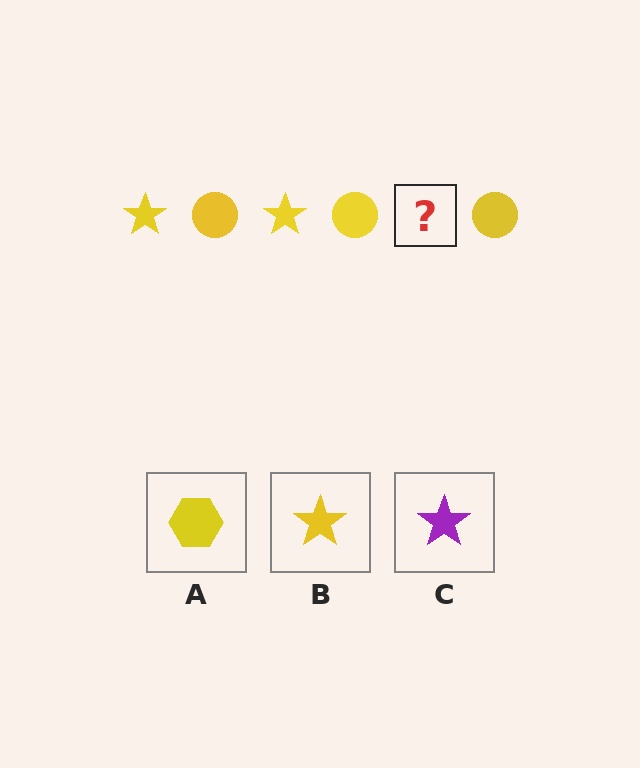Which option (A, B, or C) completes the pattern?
B.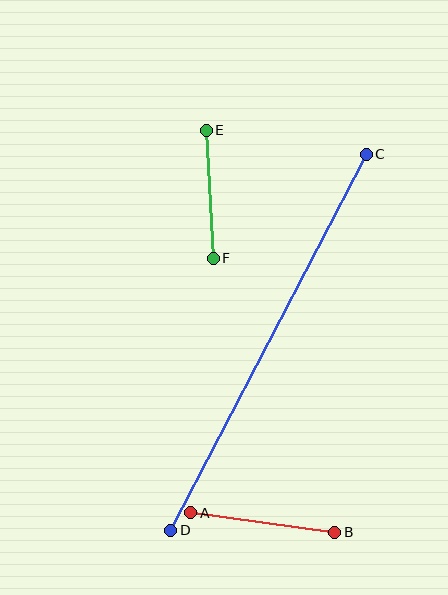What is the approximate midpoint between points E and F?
The midpoint is at approximately (210, 194) pixels.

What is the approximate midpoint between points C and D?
The midpoint is at approximately (269, 342) pixels.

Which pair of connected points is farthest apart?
Points C and D are farthest apart.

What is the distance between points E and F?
The distance is approximately 128 pixels.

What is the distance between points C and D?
The distance is approximately 424 pixels.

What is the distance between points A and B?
The distance is approximately 145 pixels.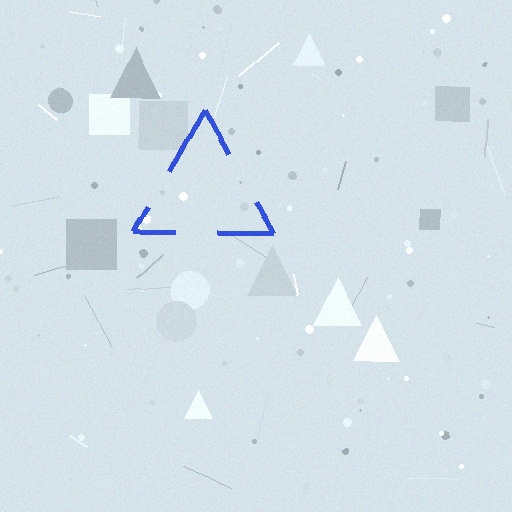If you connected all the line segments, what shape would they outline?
They would outline a triangle.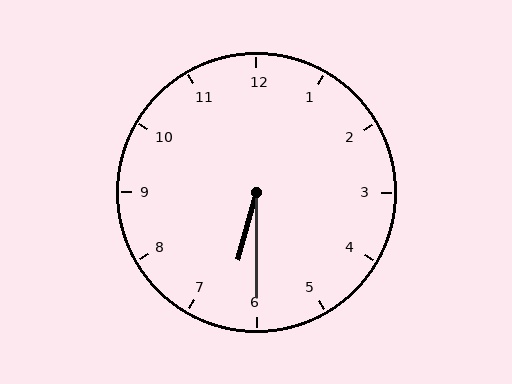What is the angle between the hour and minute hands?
Approximately 15 degrees.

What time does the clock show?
6:30.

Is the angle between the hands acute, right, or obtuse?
It is acute.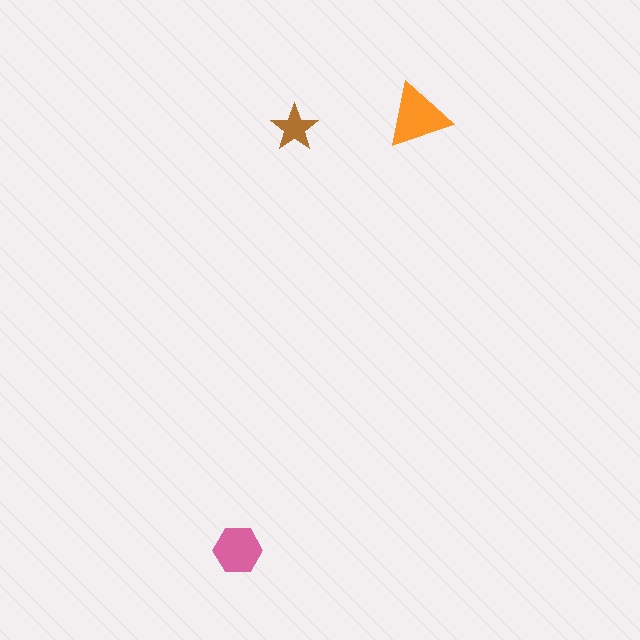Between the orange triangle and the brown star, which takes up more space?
The orange triangle.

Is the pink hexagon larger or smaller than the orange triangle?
Smaller.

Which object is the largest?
The orange triangle.